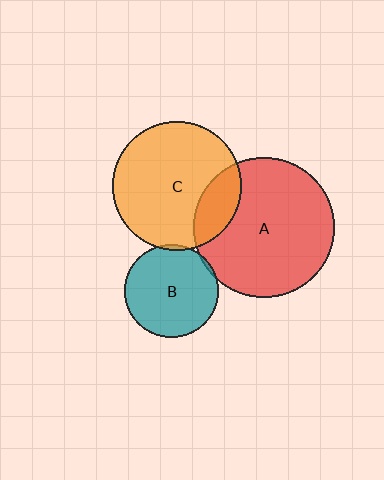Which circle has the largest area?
Circle A (red).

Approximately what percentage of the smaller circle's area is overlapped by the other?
Approximately 5%.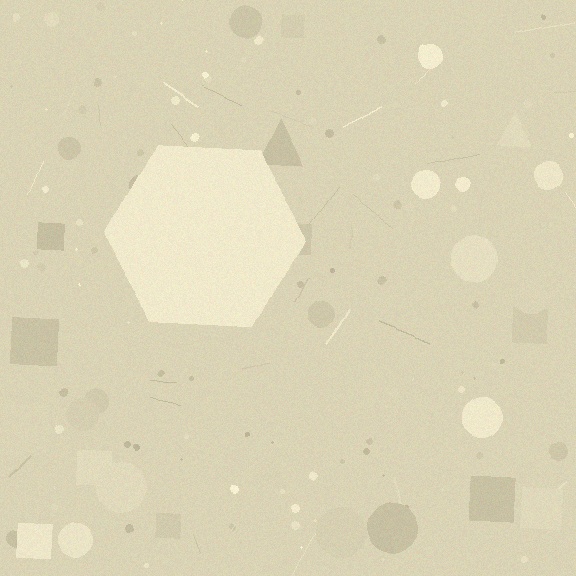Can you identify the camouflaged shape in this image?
The camouflaged shape is a hexagon.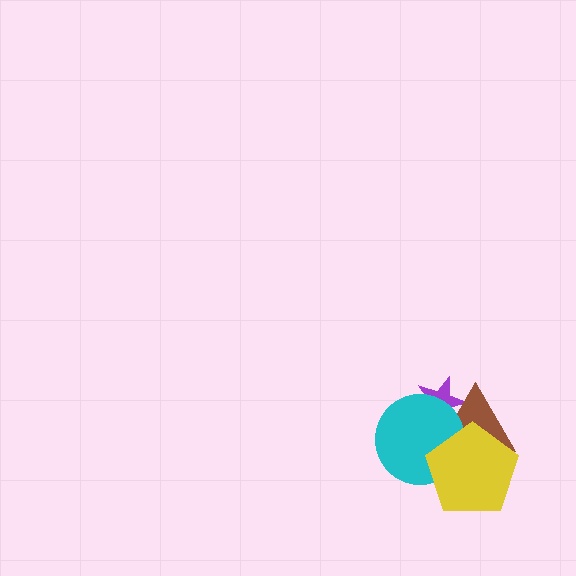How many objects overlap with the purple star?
2 objects overlap with the purple star.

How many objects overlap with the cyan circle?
3 objects overlap with the cyan circle.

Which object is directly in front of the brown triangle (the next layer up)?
The cyan circle is directly in front of the brown triangle.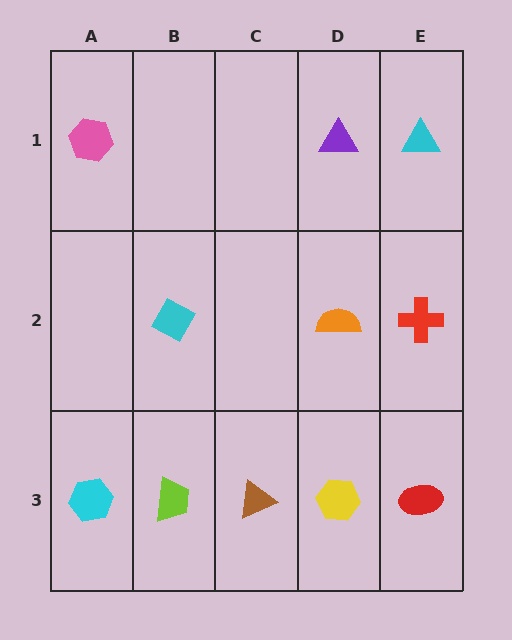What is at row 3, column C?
A brown triangle.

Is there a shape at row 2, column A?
No, that cell is empty.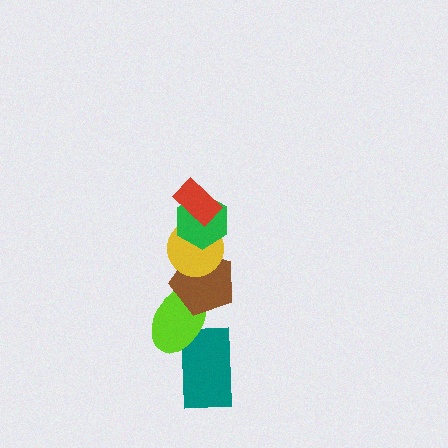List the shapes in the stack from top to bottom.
From top to bottom: the red rectangle, the green hexagon, the yellow circle, the brown pentagon, the lime ellipse, the teal rectangle.